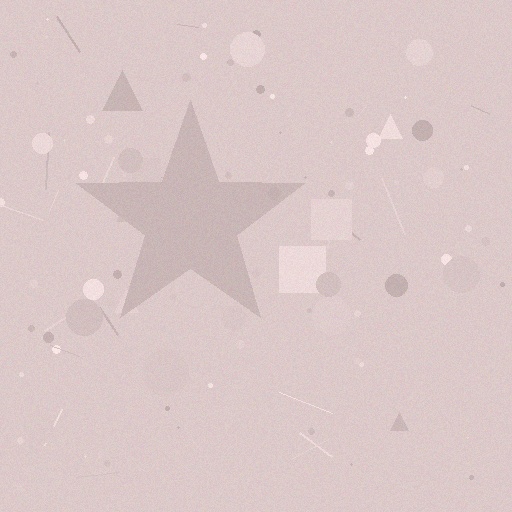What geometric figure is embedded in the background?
A star is embedded in the background.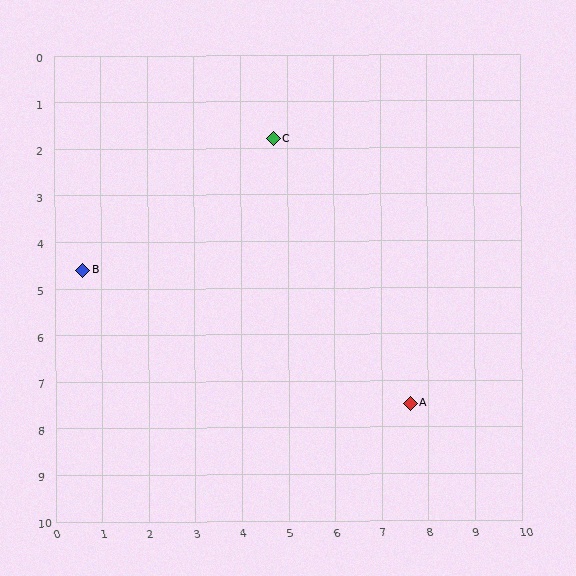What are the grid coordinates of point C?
Point C is at approximately (4.7, 1.8).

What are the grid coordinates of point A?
Point A is at approximately (7.6, 7.5).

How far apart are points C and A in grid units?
Points C and A are about 6.4 grid units apart.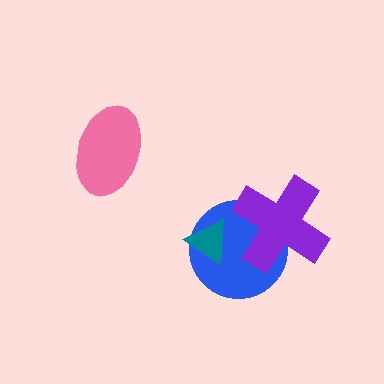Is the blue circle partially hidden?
Yes, it is partially covered by another shape.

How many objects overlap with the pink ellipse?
0 objects overlap with the pink ellipse.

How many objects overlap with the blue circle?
2 objects overlap with the blue circle.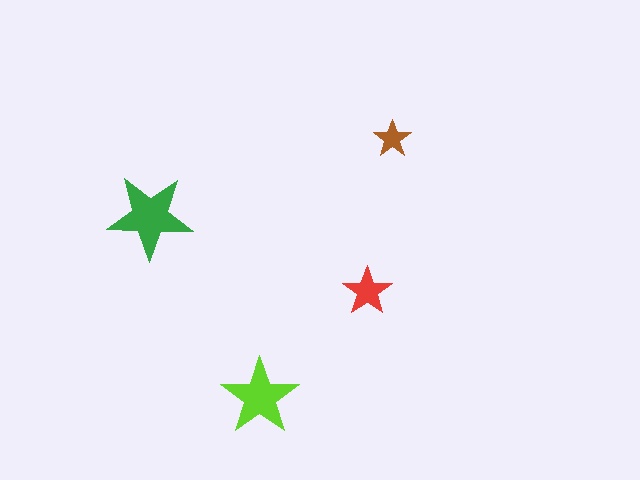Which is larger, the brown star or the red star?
The red one.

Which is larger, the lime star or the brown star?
The lime one.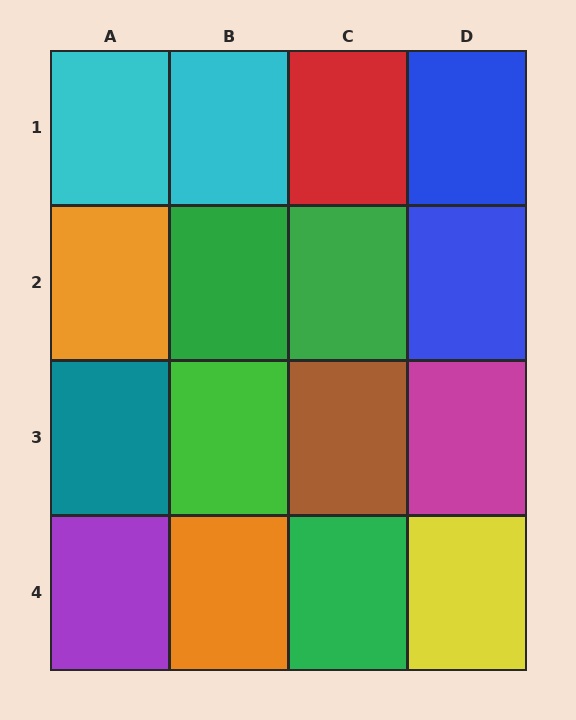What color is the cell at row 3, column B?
Green.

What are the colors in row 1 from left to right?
Cyan, cyan, red, blue.